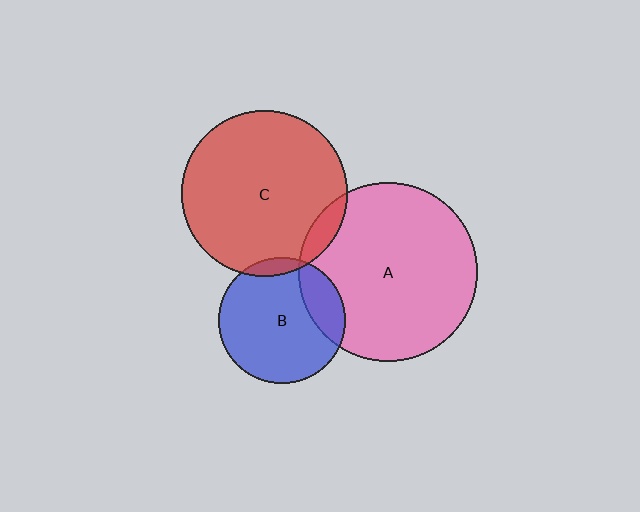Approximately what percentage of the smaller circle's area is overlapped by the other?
Approximately 5%.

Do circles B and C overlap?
Yes.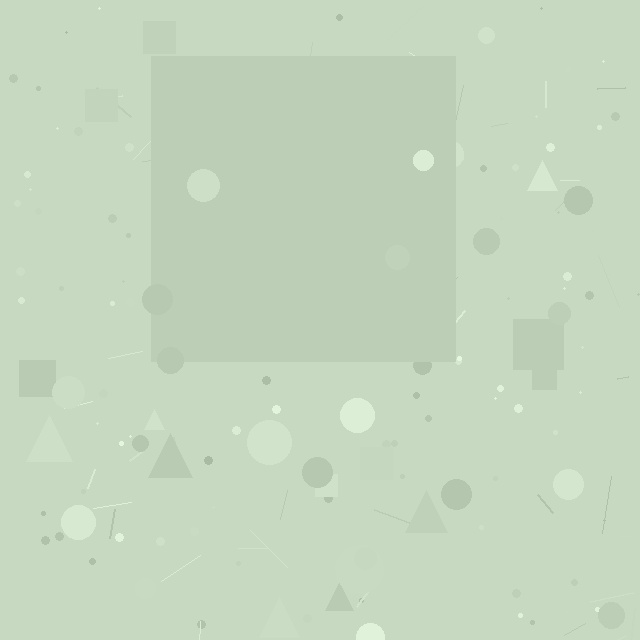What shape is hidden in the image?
A square is hidden in the image.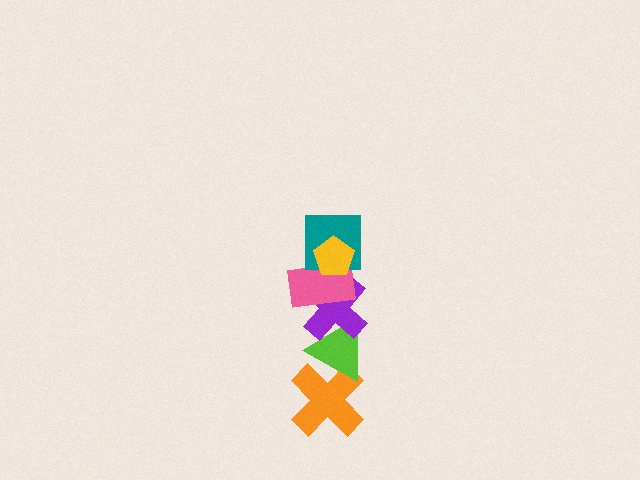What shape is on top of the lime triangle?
The purple cross is on top of the lime triangle.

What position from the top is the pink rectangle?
The pink rectangle is 3rd from the top.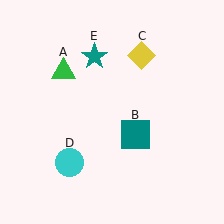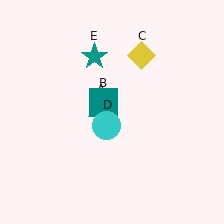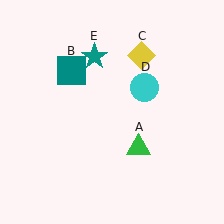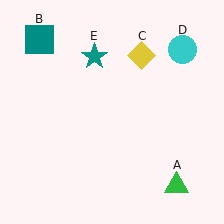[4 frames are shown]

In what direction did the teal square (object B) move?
The teal square (object B) moved up and to the left.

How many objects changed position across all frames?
3 objects changed position: green triangle (object A), teal square (object B), cyan circle (object D).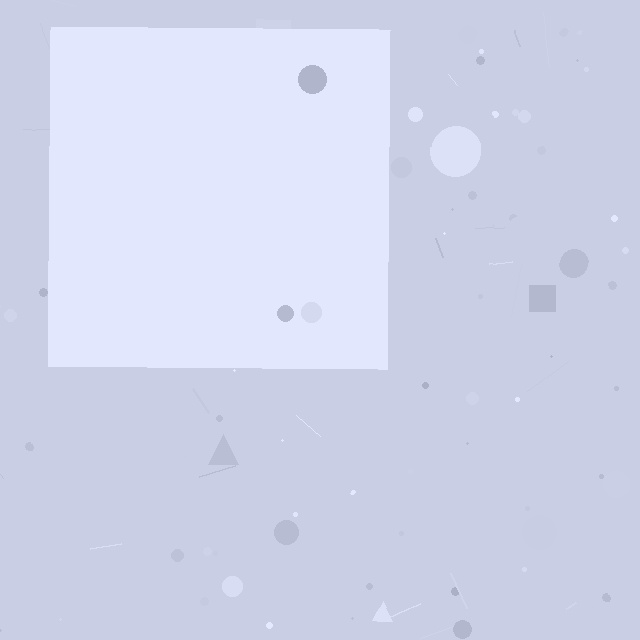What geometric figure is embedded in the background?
A square is embedded in the background.